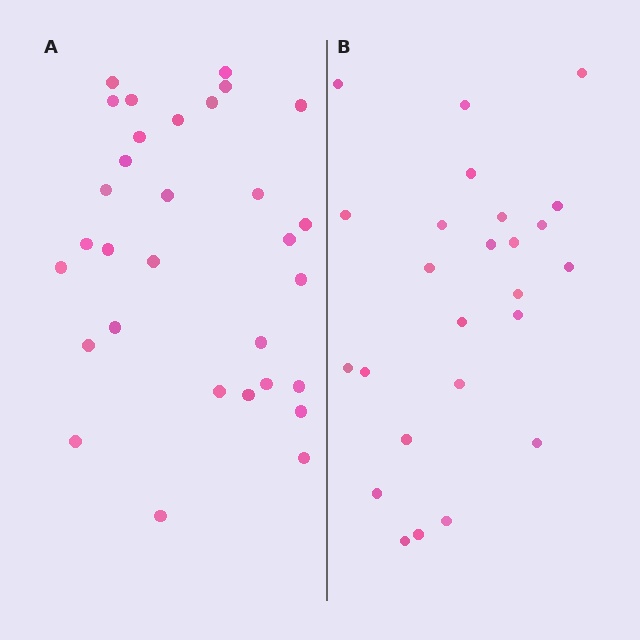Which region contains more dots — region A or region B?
Region A (the left region) has more dots.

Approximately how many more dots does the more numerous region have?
Region A has about 6 more dots than region B.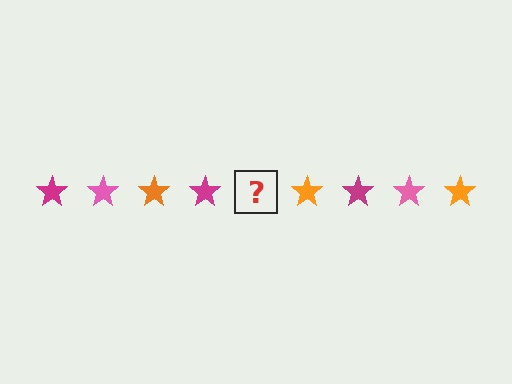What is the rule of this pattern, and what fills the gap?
The rule is that the pattern cycles through magenta, pink, orange stars. The gap should be filled with a pink star.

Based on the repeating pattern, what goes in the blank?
The blank should be a pink star.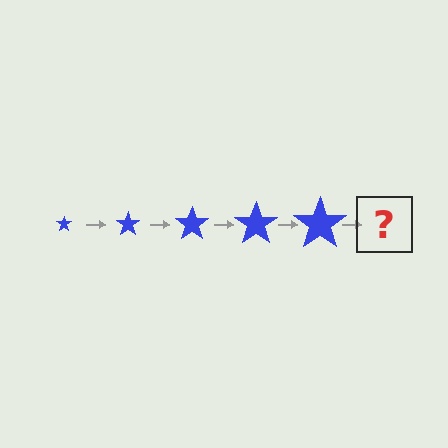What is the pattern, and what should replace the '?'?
The pattern is that the star gets progressively larger each step. The '?' should be a blue star, larger than the previous one.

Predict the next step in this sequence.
The next step is a blue star, larger than the previous one.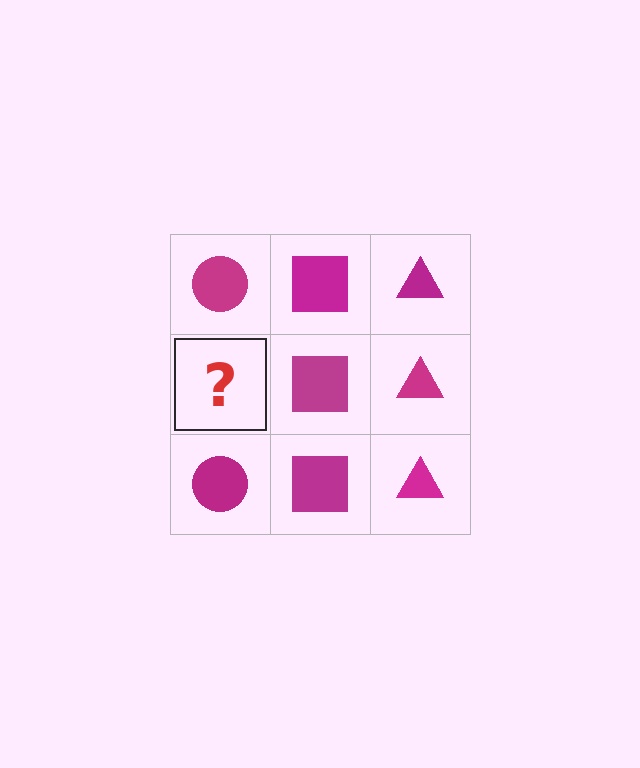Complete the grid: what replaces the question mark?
The question mark should be replaced with a magenta circle.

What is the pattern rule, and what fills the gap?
The rule is that each column has a consistent shape. The gap should be filled with a magenta circle.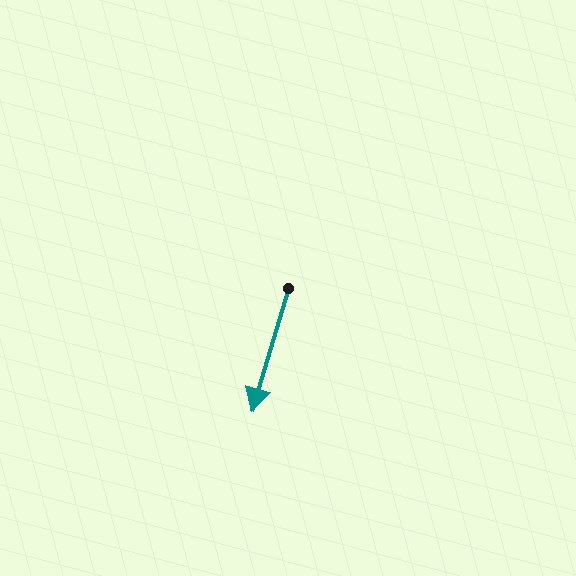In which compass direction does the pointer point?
South.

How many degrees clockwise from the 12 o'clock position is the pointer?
Approximately 196 degrees.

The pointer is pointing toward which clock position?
Roughly 7 o'clock.